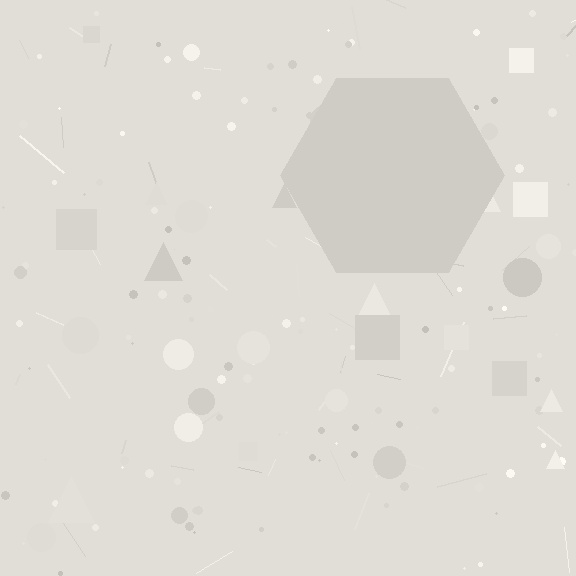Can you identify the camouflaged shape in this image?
The camouflaged shape is a hexagon.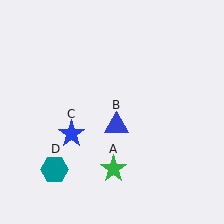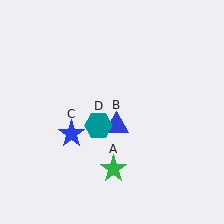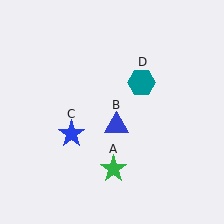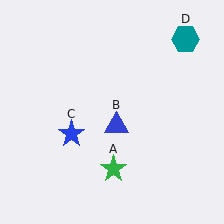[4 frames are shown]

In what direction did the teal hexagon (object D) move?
The teal hexagon (object D) moved up and to the right.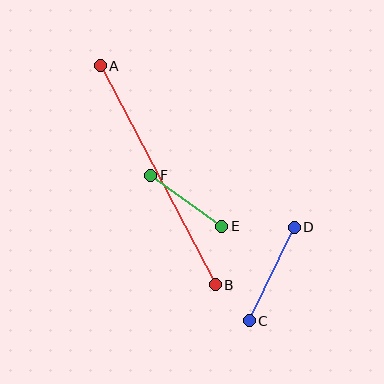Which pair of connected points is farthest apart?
Points A and B are farthest apart.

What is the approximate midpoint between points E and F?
The midpoint is at approximately (186, 201) pixels.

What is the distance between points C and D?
The distance is approximately 104 pixels.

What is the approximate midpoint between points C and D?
The midpoint is at approximately (272, 274) pixels.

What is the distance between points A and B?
The distance is approximately 247 pixels.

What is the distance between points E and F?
The distance is approximately 88 pixels.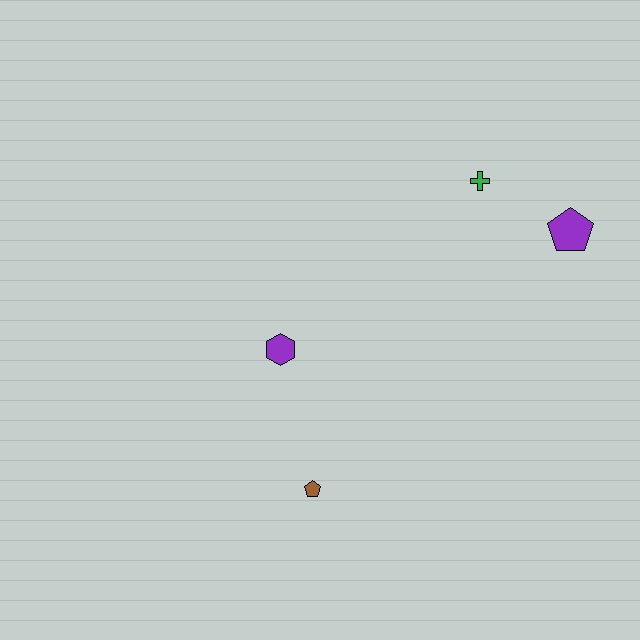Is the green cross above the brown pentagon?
Yes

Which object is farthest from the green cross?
The brown pentagon is farthest from the green cross.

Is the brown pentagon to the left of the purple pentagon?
Yes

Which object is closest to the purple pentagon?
The green cross is closest to the purple pentagon.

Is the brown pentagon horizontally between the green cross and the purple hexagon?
Yes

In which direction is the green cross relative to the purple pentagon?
The green cross is to the left of the purple pentagon.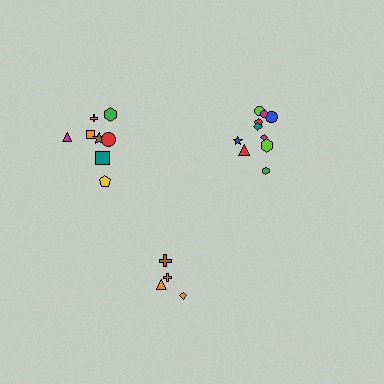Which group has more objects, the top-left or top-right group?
The top-right group.